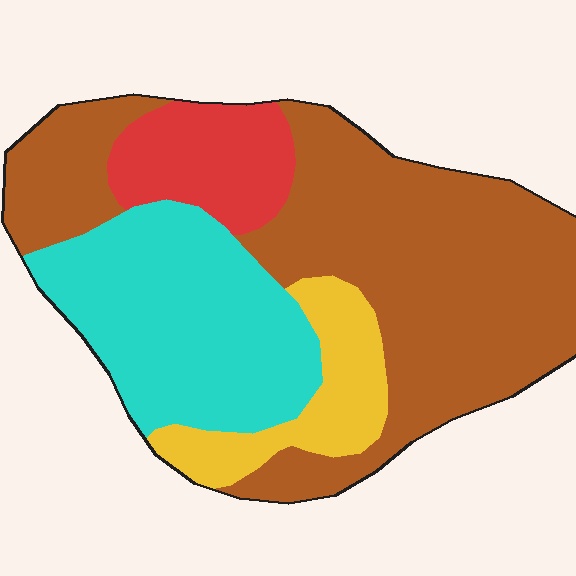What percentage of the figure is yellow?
Yellow takes up less than a quarter of the figure.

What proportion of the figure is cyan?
Cyan covers 27% of the figure.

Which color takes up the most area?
Brown, at roughly 50%.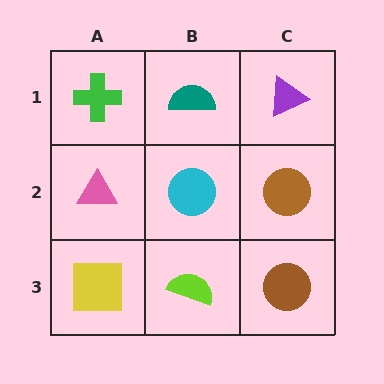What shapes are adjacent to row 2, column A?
A green cross (row 1, column A), a yellow square (row 3, column A), a cyan circle (row 2, column B).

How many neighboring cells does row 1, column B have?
3.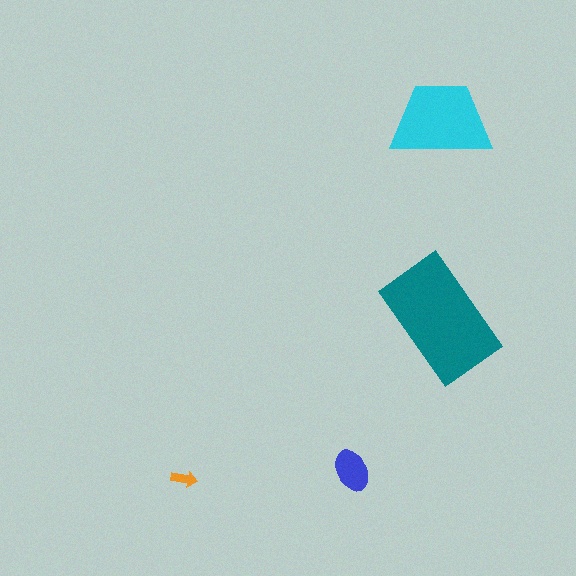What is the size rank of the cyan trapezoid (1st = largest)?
2nd.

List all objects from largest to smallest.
The teal rectangle, the cyan trapezoid, the blue ellipse, the orange arrow.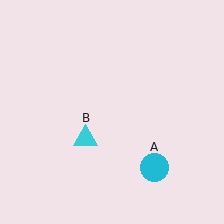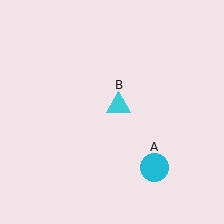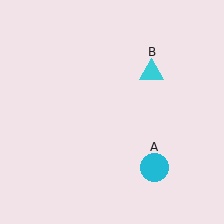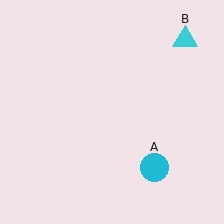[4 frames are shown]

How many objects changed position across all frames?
1 object changed position: cyan triangle (object B).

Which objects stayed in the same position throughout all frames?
Cyan circle (object A) remained stationary.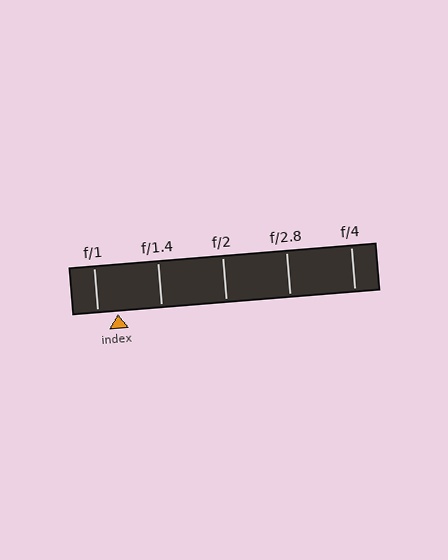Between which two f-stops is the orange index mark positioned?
The index mark is between f/1 and f/1.4.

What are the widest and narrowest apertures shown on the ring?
The widest aperture shown is f/1 and the narrowest is f/4.